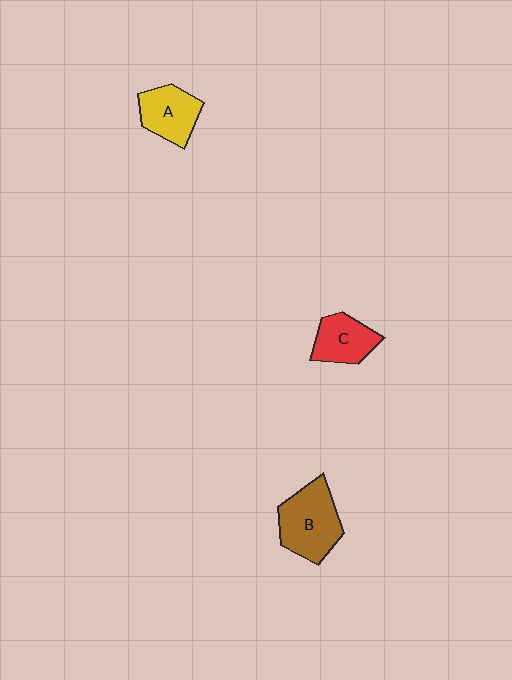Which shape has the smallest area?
Shape C (red).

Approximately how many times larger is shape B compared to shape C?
Approximately 1.5 times.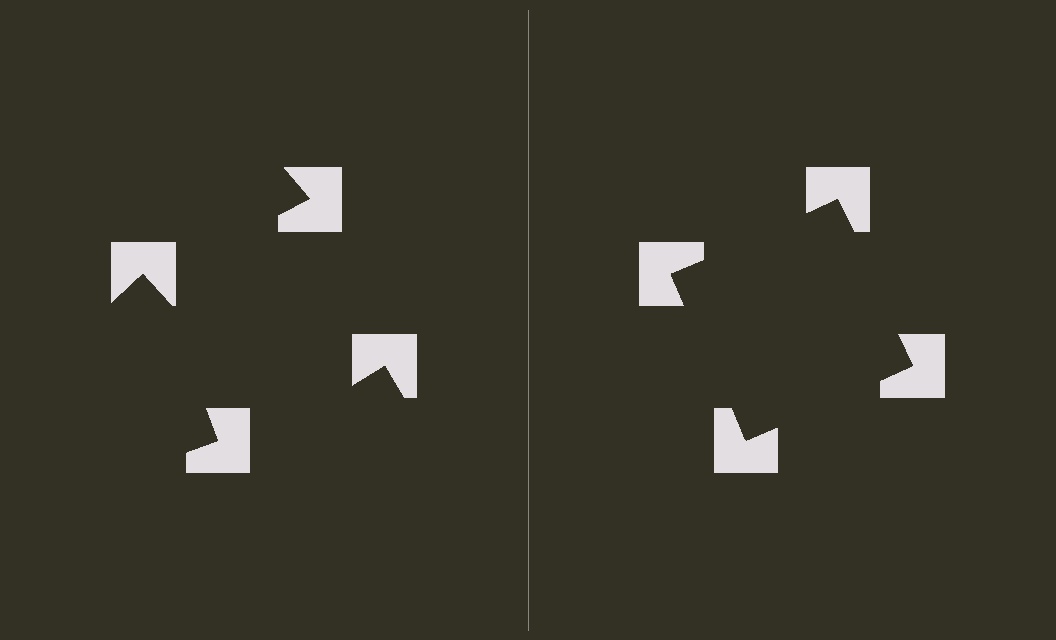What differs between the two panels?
The notched squares are positioned identically on both sides; only the wedge orientations differ. On the right they align to a square; on the left they are misaligned.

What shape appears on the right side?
An illusory square.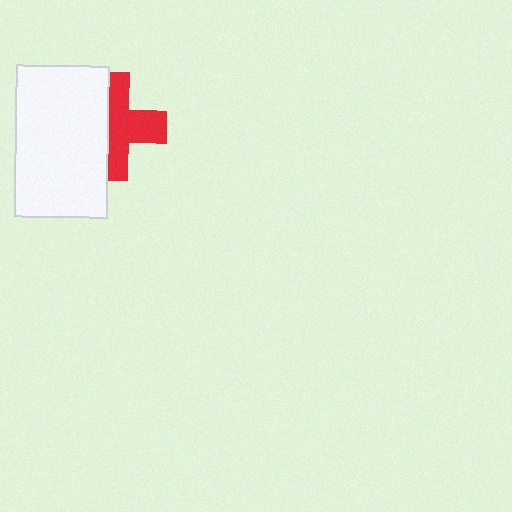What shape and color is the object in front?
The object in front is a white rectangle.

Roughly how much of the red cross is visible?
About half of it is visible (roughly 55%).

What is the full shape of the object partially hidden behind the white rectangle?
The partially hidden object is a red cross.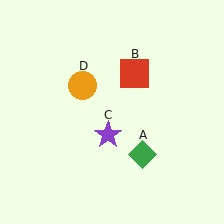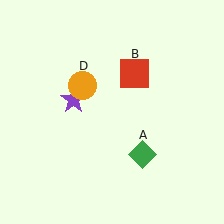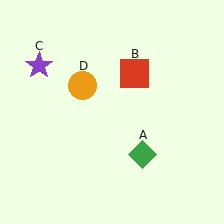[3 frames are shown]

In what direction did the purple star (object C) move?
The purple star (object C) moved up and to the left.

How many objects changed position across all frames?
1 object changed position: purple star (object C).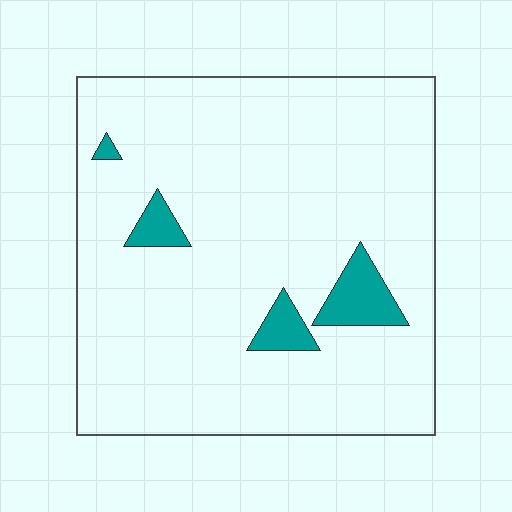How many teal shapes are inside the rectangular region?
4.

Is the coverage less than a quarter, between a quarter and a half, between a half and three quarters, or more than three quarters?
Less than a quarter.